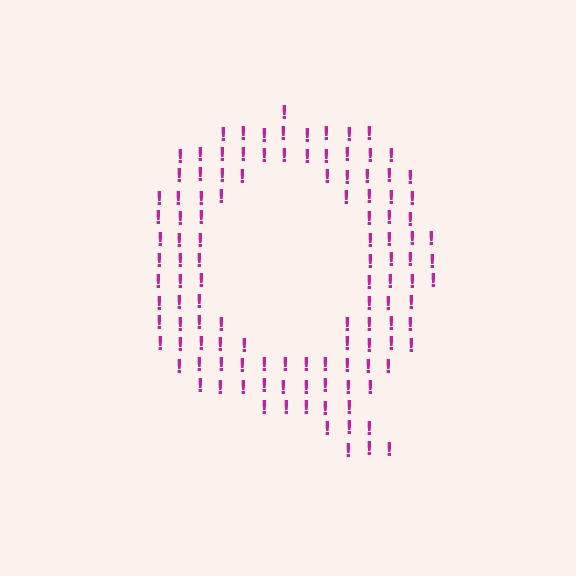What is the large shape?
The large shape is the letter Q.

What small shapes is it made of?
It is made of small exclamation marks.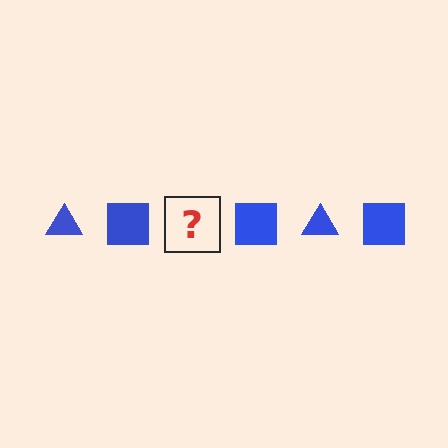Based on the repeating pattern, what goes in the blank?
The blank should be a blue triangle.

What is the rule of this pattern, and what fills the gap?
The rule is that the pattern cycles through triangle, square shapes in blue. The gap should be filled with a blue triangle.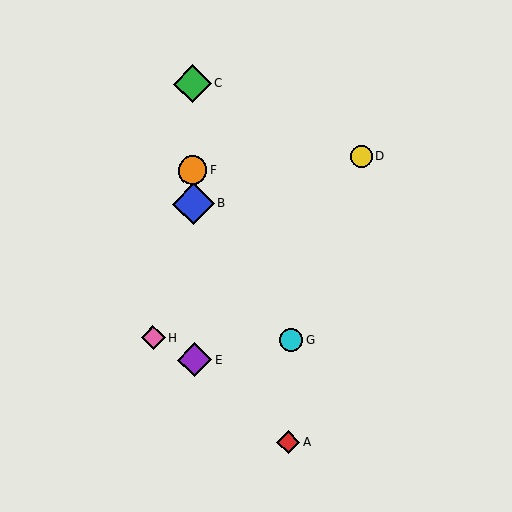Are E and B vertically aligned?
Yes, both are at x≈194.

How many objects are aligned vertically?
4 objects (B, C, E, F) are aligned vertically.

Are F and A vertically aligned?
No, F is at x≈193 and A is at x≈289.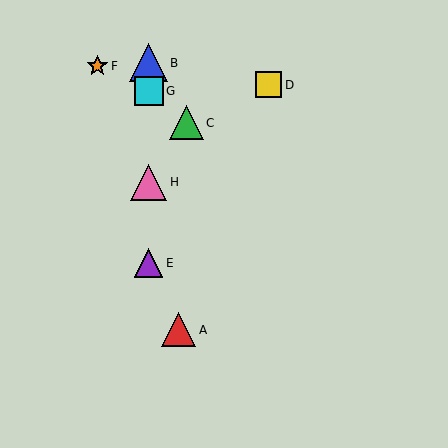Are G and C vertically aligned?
No, G is at x≈149 and C is at x≈186.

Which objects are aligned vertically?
Objects B, E, G, H are aligned vertically.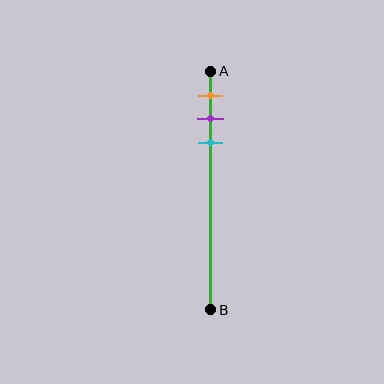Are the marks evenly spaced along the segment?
Yes, the marks are approximately evenly spaced.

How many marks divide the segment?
There are 3 marks dividing the segment.